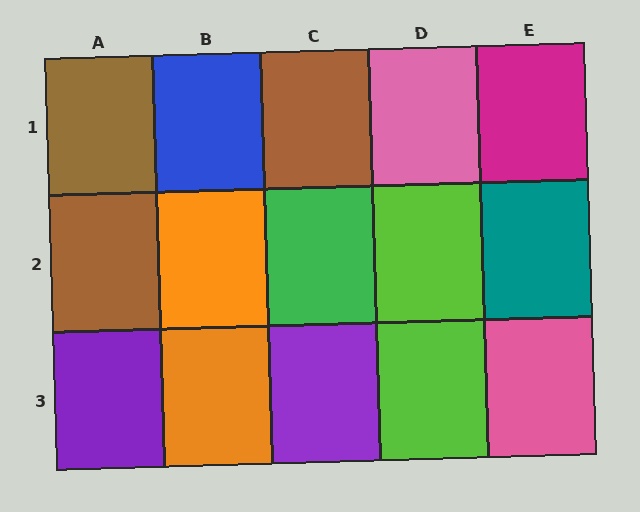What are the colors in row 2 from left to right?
Brown, orange, green, lime, teal.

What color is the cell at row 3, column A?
Purple.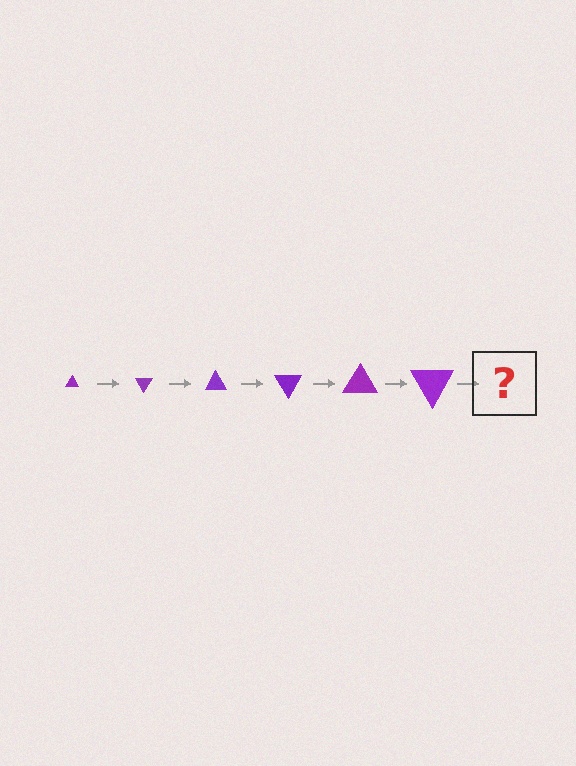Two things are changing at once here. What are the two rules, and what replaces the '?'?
The two rules are that the triangle grows larger each step and it rotates 60 degrees each step. The '?' should be a triangle, larger than the previous one and rotated 360 degrees from the start.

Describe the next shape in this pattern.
It should be a triangle, larger than the previous one and rotated 360 degrees from the start.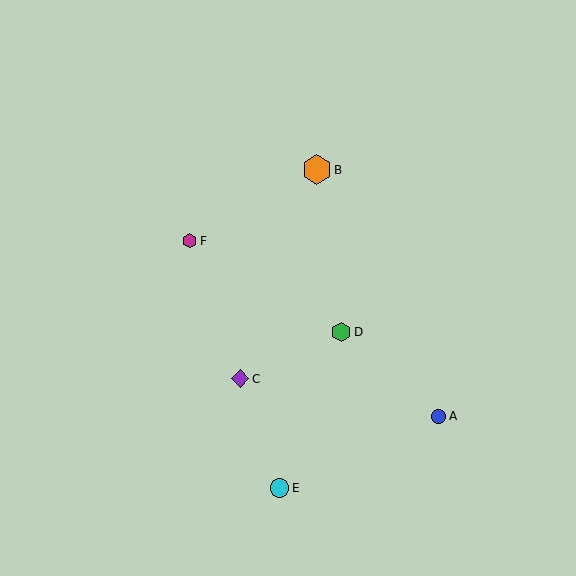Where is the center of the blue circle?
The center of the blue circle is at (439, 416).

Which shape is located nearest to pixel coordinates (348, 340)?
The green hexagon (labeled D) at (341, 332) is nearest to that location.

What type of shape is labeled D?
Shape D is a green hexagon.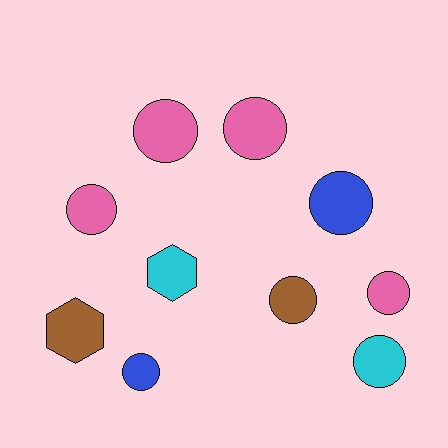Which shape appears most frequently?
Circle, with 8 objects.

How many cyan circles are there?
There is 1 cyan circle.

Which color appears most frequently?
Pink, with 4 objects.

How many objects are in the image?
There are 10 objects.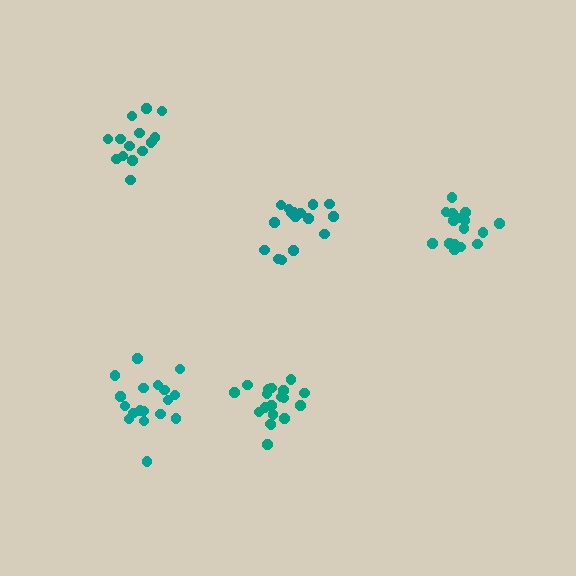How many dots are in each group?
Group 1: 18 dots, Group 2: 15 dots, Group 3: 16 dots, Group 4: 19 dots, Group 5: 16 dots (84 total).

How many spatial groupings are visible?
There are 5 spatial groupings.